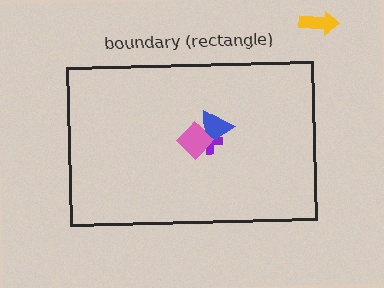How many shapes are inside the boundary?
3 inside, 1 outside.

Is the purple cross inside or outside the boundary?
Inside.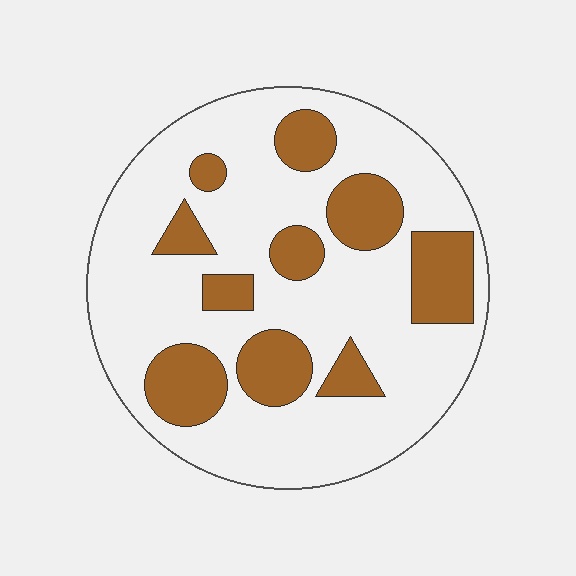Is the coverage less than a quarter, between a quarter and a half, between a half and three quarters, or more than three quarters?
Between a quarter and a half.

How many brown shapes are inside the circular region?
10.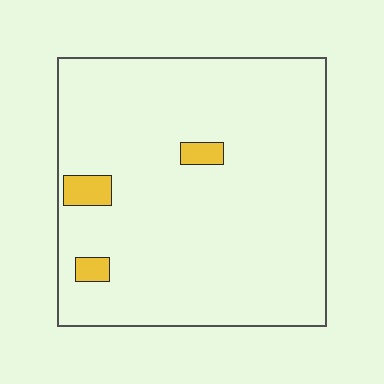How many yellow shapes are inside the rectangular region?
3.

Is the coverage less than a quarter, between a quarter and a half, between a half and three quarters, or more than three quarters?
Less than a quarter.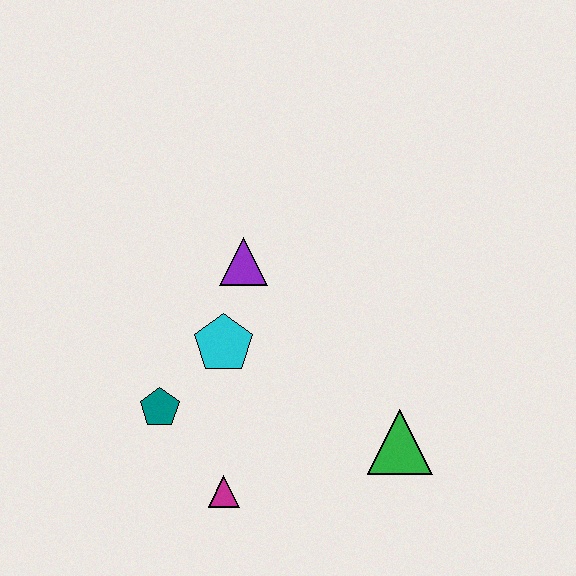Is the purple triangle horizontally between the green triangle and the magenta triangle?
Yes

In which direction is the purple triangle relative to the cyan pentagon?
The purple triangle is above the cyan pentagon.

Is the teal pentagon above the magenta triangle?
Yes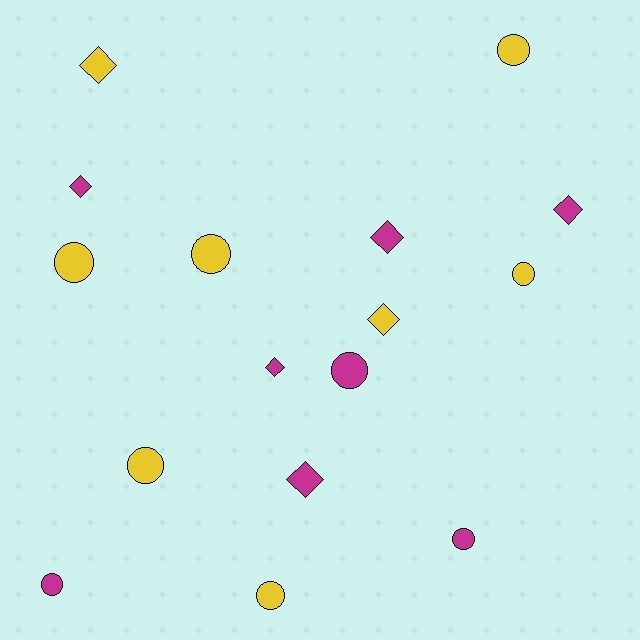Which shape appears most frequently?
Circle, with 9 objects.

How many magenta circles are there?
There are 3 magenta circles.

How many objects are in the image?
There are 16 objects.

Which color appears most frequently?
Magenta, with 8 objects.